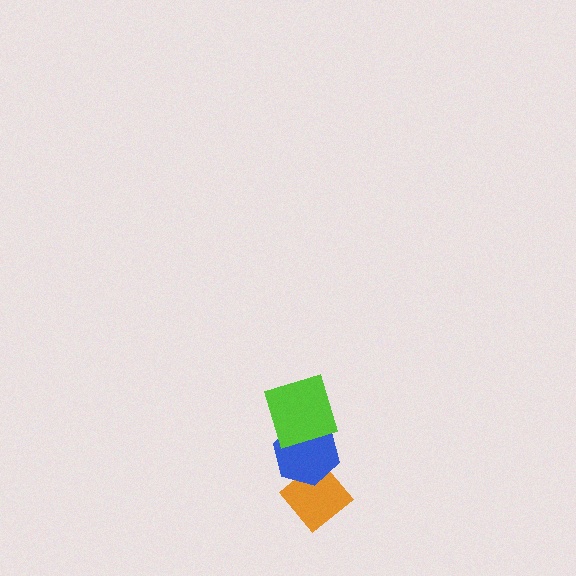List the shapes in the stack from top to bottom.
From top to bottom: the lime square, the blue hexagon, the orange diamond.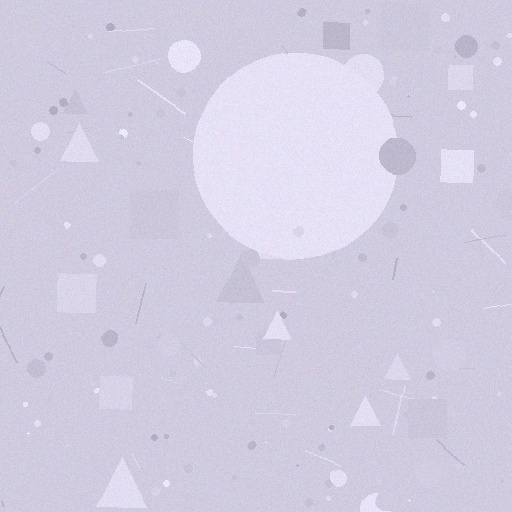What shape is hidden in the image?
A circle is hidden in the image.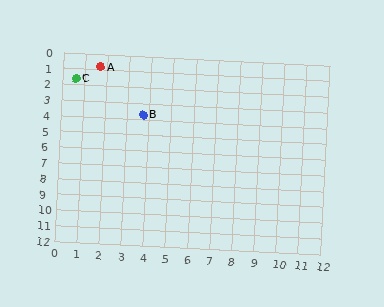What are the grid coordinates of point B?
Point B is at approximately (3.7, 3.7).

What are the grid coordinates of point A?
Point A is at approximately (1.7, 0.8).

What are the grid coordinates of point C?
Point C is at approximately (0.6, 1.6).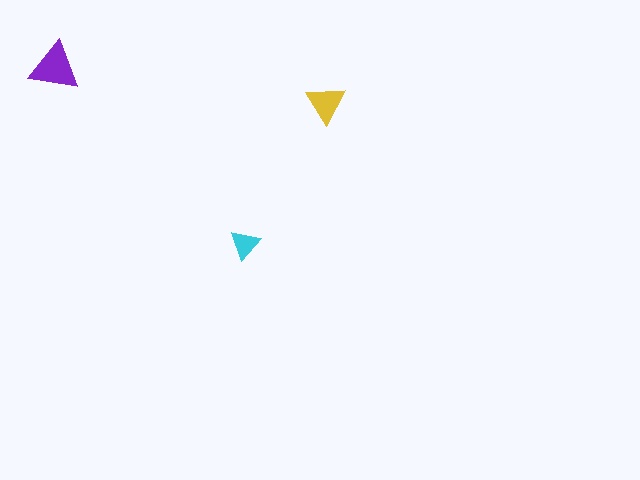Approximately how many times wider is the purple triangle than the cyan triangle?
About 1.5 times wider.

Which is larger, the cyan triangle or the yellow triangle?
The yellow one.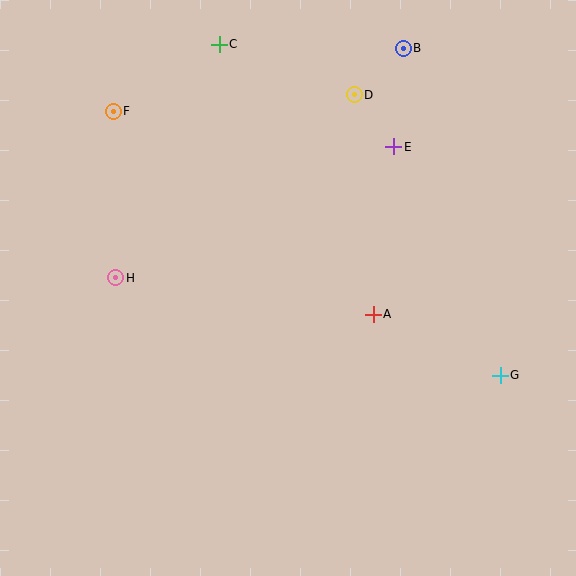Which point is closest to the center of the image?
Point A at (373, 314) is closest to the center.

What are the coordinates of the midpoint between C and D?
The midpoint between C and D is at (287, 69).